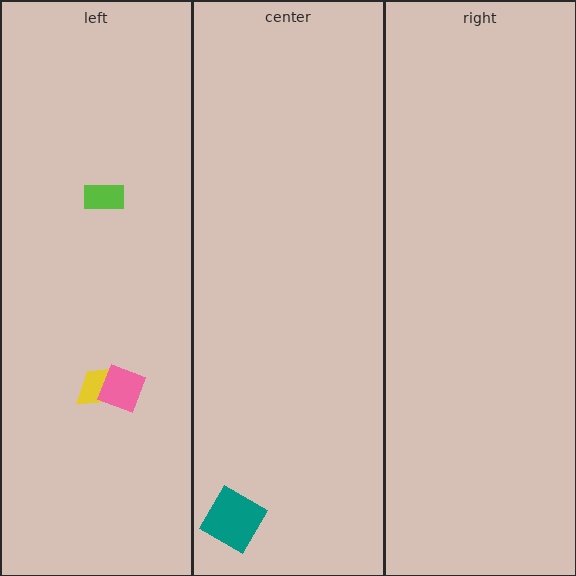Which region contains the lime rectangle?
The left region.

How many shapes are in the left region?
3.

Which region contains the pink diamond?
The left region.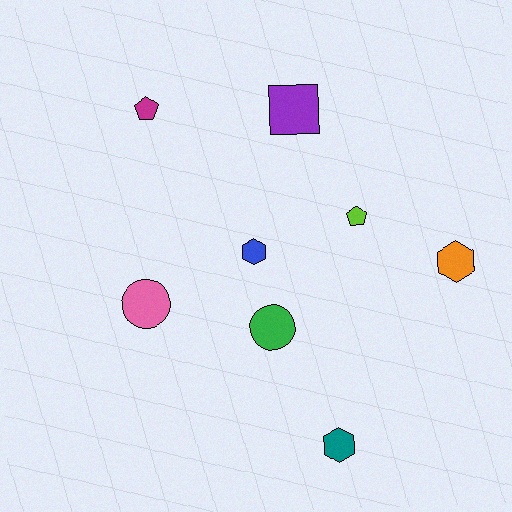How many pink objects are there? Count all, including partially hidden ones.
There is 1 pink object.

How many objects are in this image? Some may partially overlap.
There are 8 objects.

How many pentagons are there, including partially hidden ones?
There are 2 pentagons.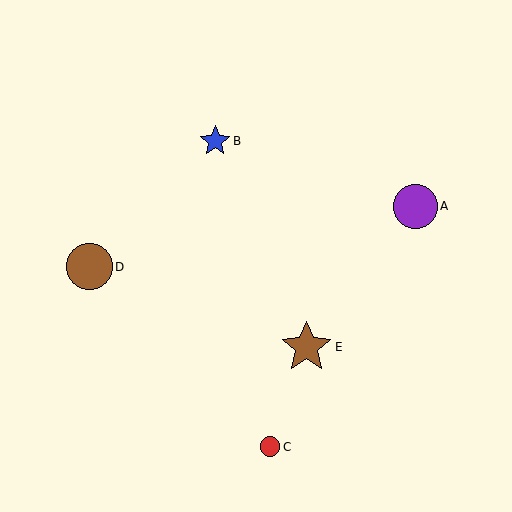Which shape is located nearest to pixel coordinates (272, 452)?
The red circle (labeled C) at (270, 447) is nearest to that location.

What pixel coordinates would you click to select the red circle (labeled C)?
Click at (270, 447) to select the red circle C.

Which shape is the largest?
The brown star (labeled E) is the largest.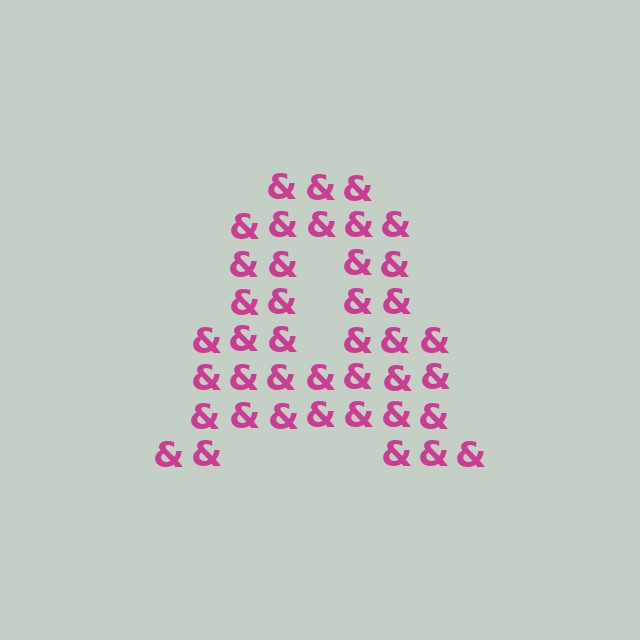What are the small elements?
The small elements are ampersands.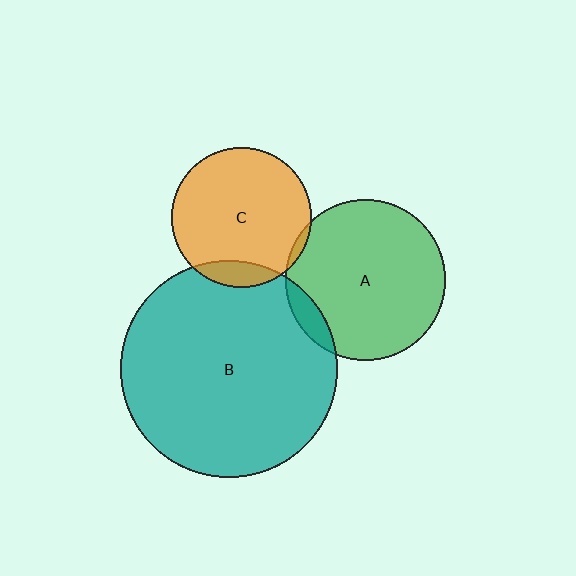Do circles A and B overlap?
Yes.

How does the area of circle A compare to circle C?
Approximately 1.3 times.